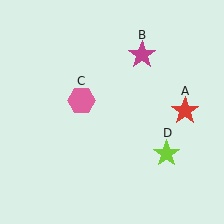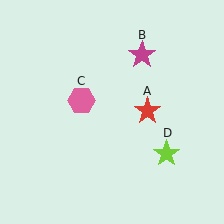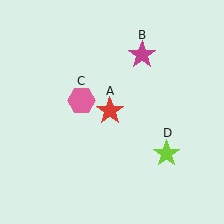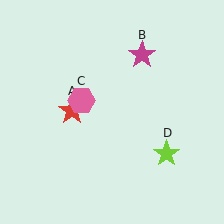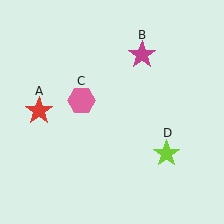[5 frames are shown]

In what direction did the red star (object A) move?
The red star (object A) moved left.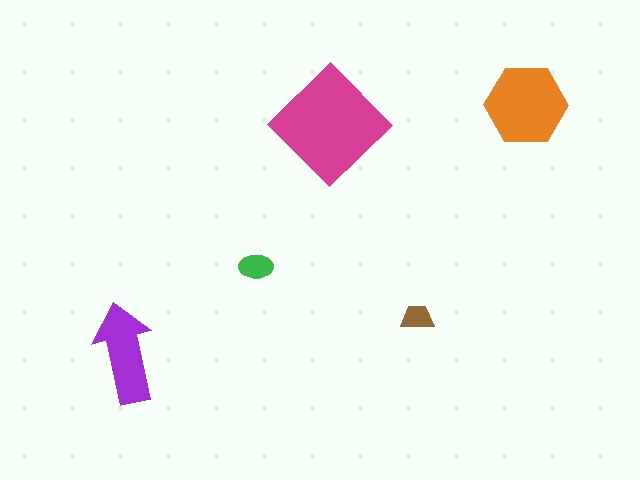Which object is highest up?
The orange hexagon is topmost.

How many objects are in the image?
There are 5 objects in the image.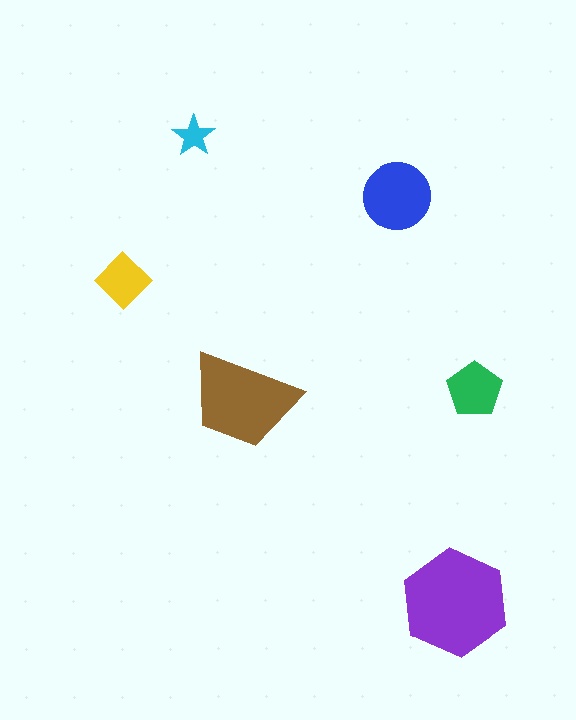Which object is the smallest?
The cyan star.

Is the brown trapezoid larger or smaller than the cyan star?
Larger.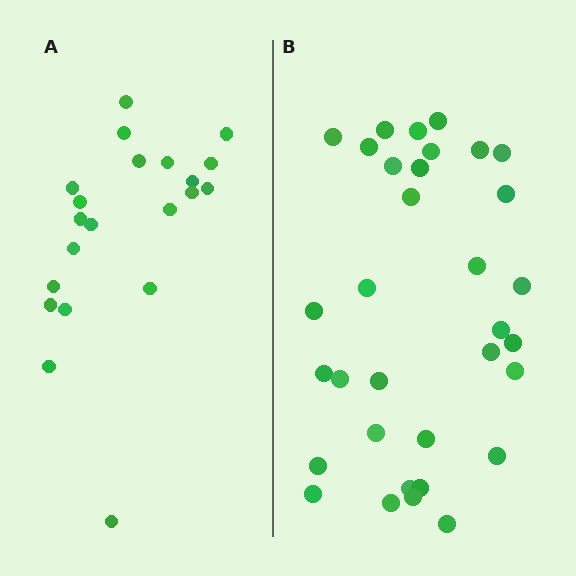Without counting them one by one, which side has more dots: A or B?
Region B (the right region) has more dots.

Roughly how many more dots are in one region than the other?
Region B has roughly 12 or so more dots than region A.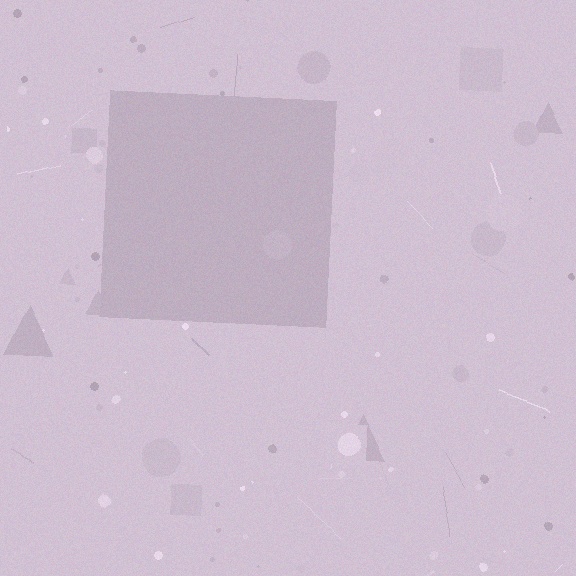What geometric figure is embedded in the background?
A square is embedded in the background.